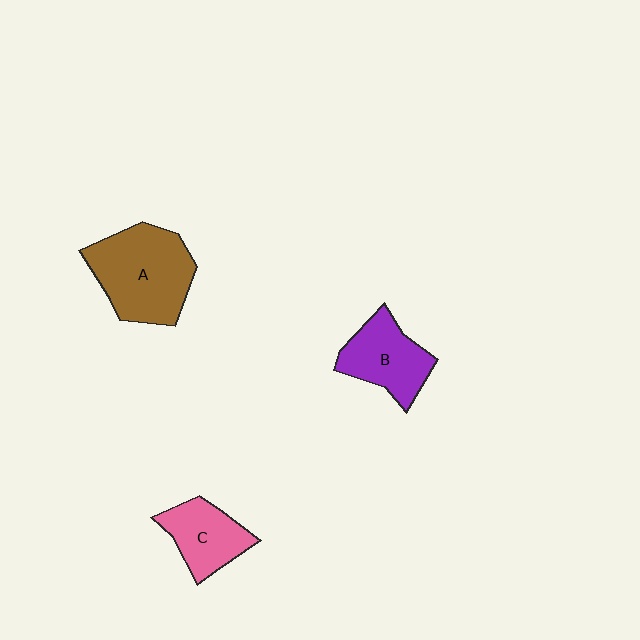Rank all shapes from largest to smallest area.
From largest to smallest: A (brown), B (purple), C (pink).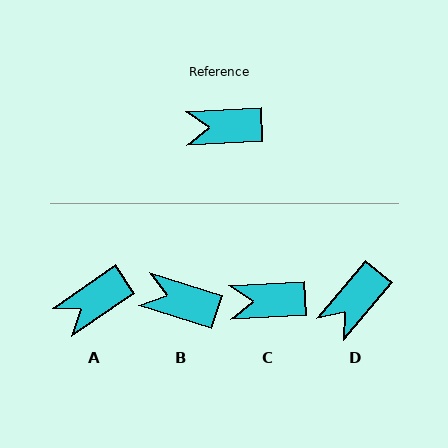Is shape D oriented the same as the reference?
No, it is off by about 47 degrees.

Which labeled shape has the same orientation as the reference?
C.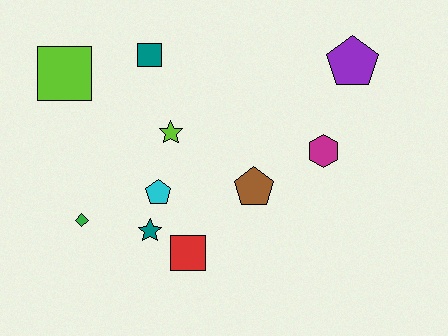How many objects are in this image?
There are 10 objects.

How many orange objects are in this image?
There are no orange objects.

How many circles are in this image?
There are no circles.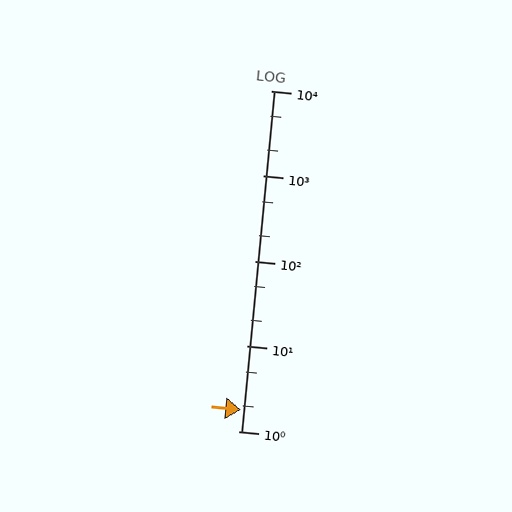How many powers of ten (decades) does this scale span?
The scale spans 4 decades, from 1 to 10000.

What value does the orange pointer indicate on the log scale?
The pointer indicates approximately 1.8.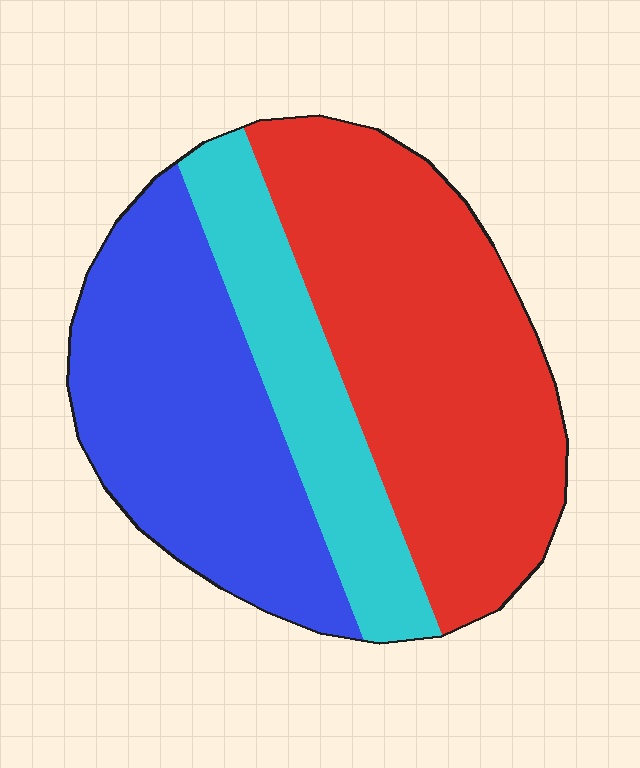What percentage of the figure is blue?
Blue covers 35% of the figure.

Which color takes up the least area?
Cyan, at roughly 20%.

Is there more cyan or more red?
Red.